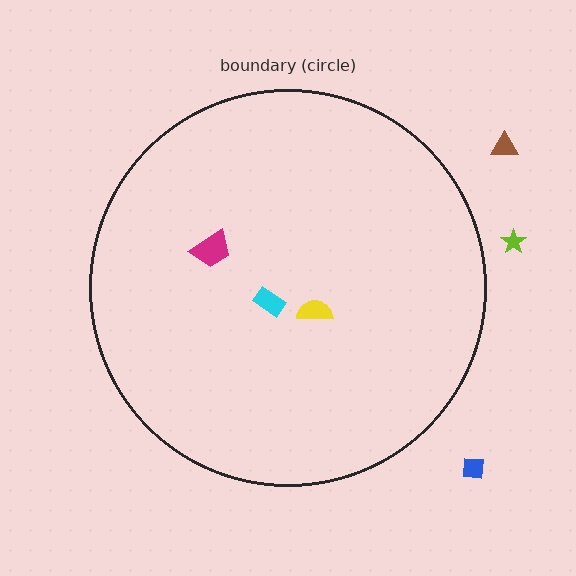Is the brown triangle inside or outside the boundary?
Outside.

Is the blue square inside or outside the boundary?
Outside.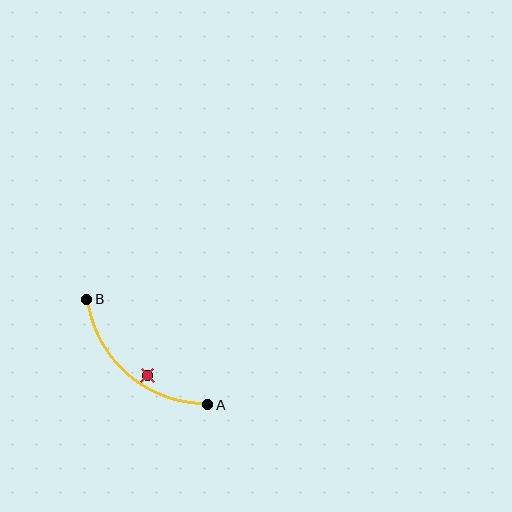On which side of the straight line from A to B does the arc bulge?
The arc bulges below and to the left of the straight line connecting A and B.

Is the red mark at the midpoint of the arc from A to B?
No — the red mark does not lie on the arc at all. It sits slightly inside the curve.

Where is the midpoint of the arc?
The arc midpoint is the point on the curve farthest from the straight line joining A and B. It sits below and to the left of that line.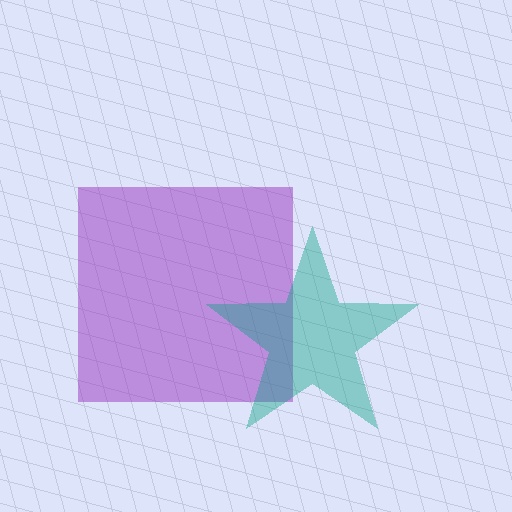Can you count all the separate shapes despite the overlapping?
Yes, there are 2 separate shapes.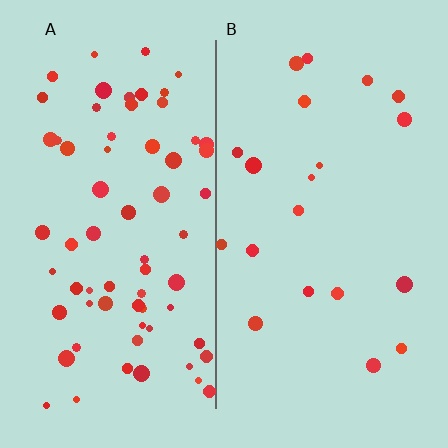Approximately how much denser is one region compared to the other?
Approximately 3.4× — region A over region B.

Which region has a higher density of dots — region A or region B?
A (the left).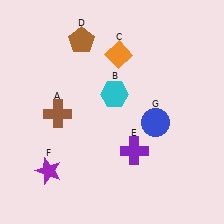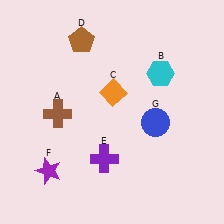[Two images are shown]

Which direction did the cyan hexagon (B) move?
The cyan hexagon (B) moved right.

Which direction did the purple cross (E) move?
The purple cross (E) moved left.